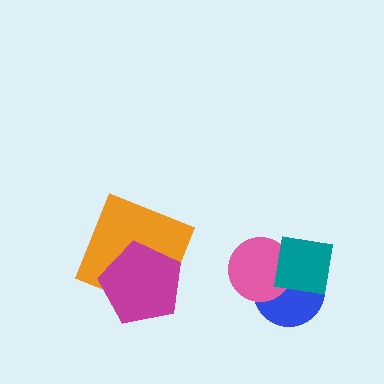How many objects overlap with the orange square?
1 object overlaps with the orange square.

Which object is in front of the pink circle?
The teal square is in front of the pink circle.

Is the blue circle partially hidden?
Yes, it is partially covered by another shape.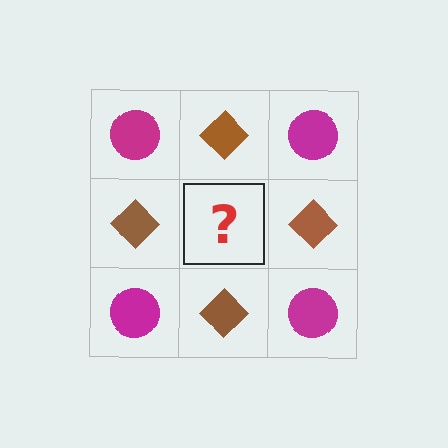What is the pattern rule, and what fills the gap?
The rule is that it alternates magenta circle and brown diamond in a checkerboard pattern. The gap should be filled with a magenta circle.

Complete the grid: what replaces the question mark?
The question mark should be replaced with a magenta circle.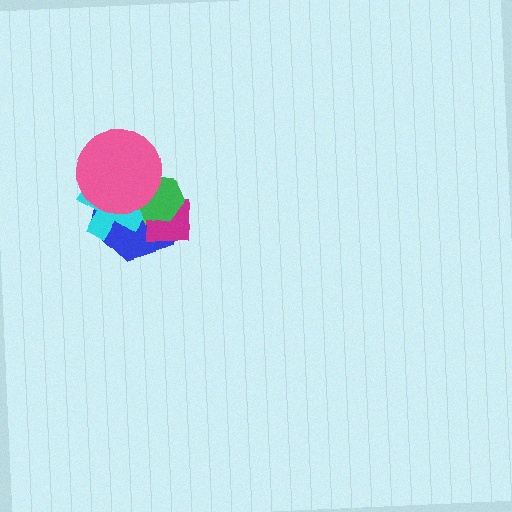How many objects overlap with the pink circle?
4 objects overlap with the pink circle.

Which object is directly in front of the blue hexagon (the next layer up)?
The lime star is directly in front of the blue hexagon.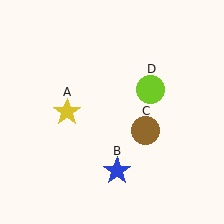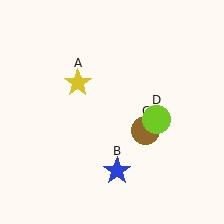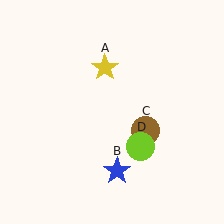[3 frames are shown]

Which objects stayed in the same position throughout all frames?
Blue star (object B) and brown circle (object C) remained stationary.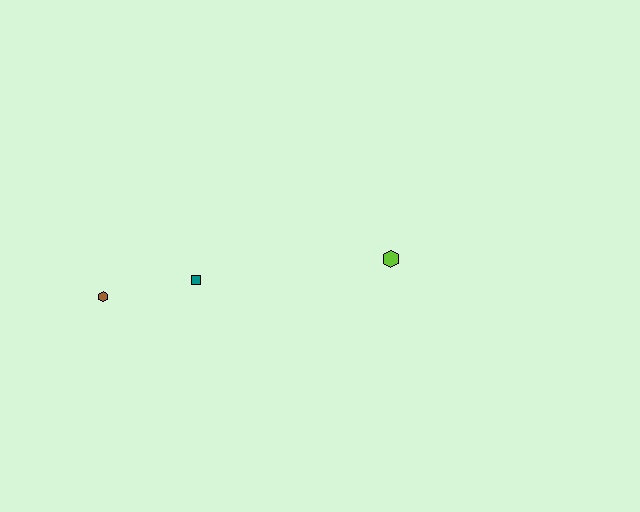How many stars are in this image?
There are no stars.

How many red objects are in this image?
There are no red objects.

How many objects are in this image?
There are 3 objects.